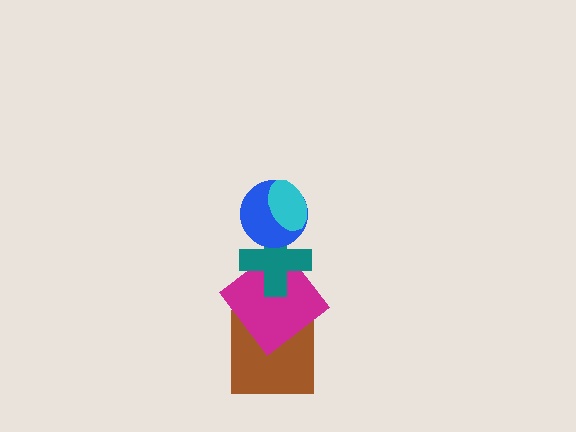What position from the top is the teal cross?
The teal cross is 3rd from the top.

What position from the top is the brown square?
The brown square is 5th from the top.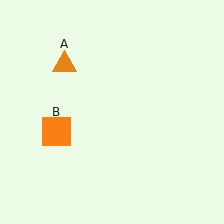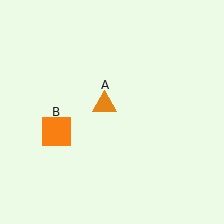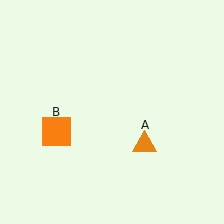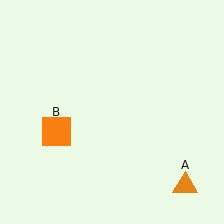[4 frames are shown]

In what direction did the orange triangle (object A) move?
The orange triangle (object A) moved down and to the right.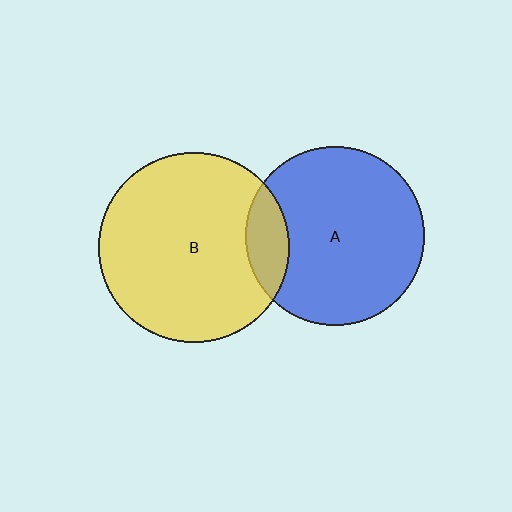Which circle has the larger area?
Circle B (yellow).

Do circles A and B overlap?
Yes.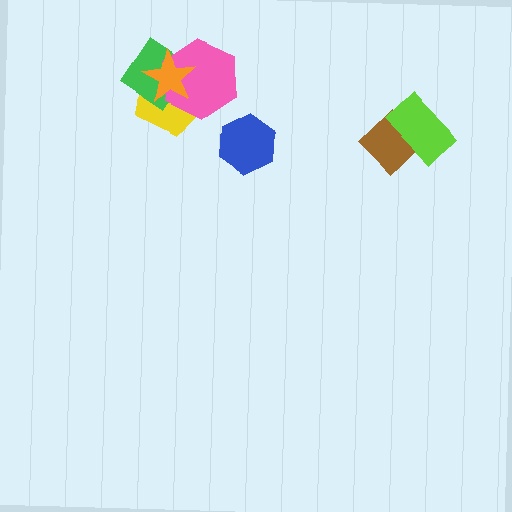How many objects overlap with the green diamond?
3 objects overlap with the green diamond.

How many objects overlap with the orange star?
3 objects overlap with the orange star.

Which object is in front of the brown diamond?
The lime rectangle is in front of the brown diamond.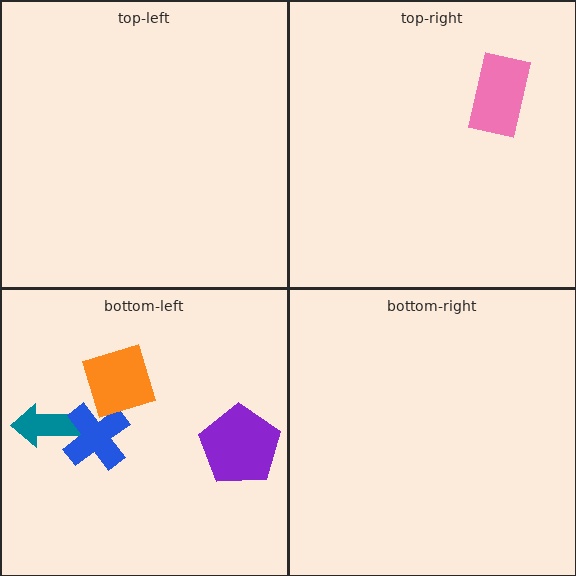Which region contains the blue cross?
The bottom-left region.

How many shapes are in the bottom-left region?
4.